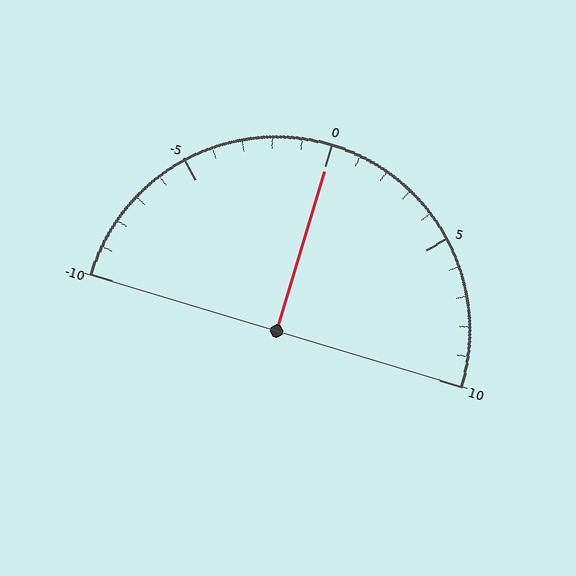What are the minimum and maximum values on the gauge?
The gauge ranges from -10 to 10.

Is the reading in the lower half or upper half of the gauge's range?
The reading is in the upper half of the range (-10 to 10).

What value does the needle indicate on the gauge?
The needle indicates approximately 0.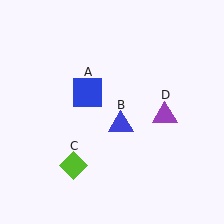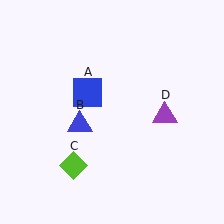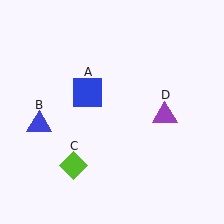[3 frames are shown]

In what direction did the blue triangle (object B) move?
The blue triangle (object B) moved left.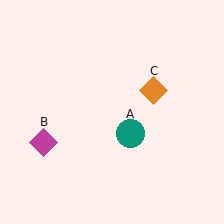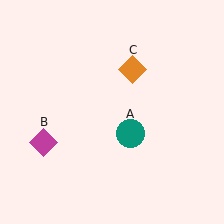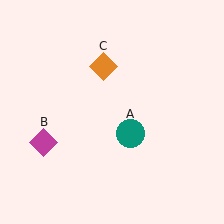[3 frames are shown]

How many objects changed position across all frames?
1 object changed position: orange diamond (object C).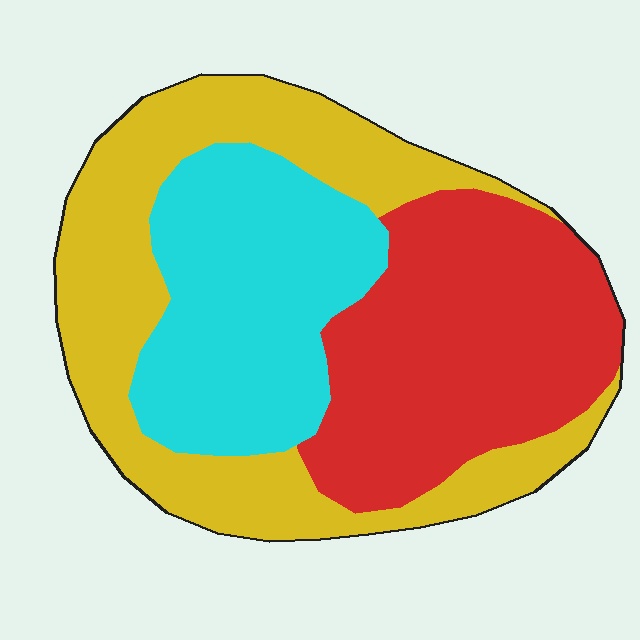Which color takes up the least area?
Cyan, at roughly 30%.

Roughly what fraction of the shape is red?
Red covers 34% of the shape.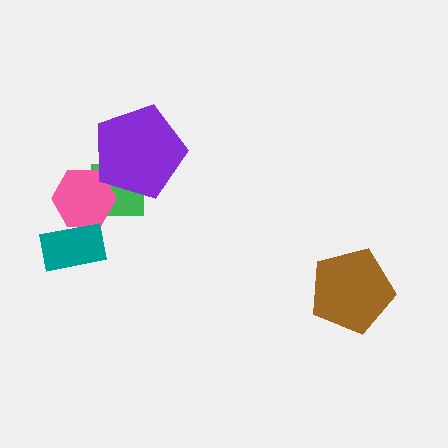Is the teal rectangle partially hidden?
No, no other shape covers it.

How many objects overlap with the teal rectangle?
1 object overlaps with the teal rectangle.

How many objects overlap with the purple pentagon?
2 objects overlap with the purple pentagon.